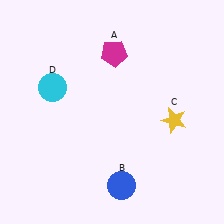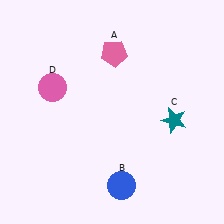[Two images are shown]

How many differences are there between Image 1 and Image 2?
There are 3 differences between the two images.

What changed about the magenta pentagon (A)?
In Image 1, A is magenta. In Image 2, it changed to pink.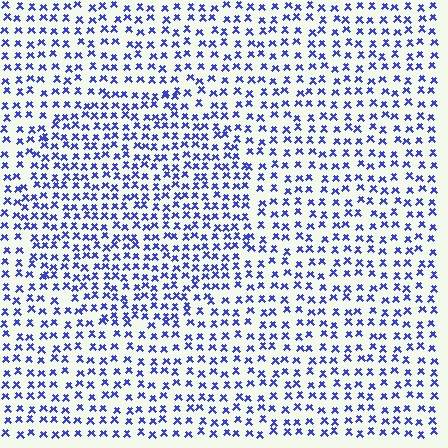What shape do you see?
I see a circle.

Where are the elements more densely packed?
The elements are more densely packed inside the circle boundary.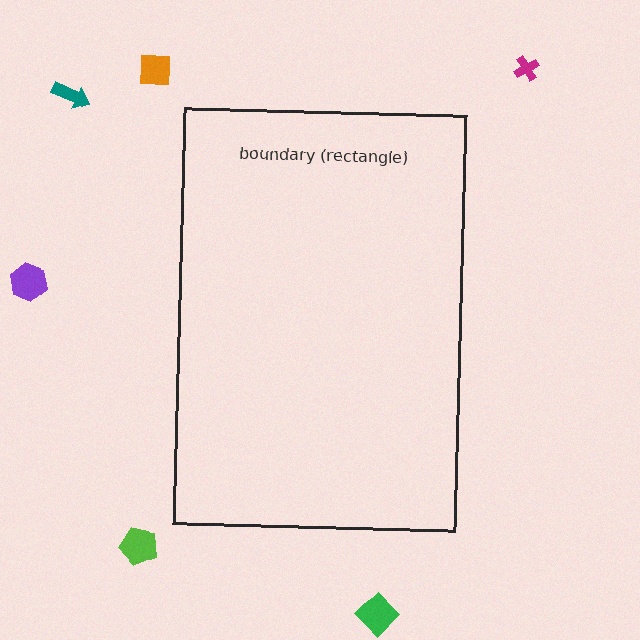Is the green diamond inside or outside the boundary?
Outside.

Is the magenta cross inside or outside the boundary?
Outside.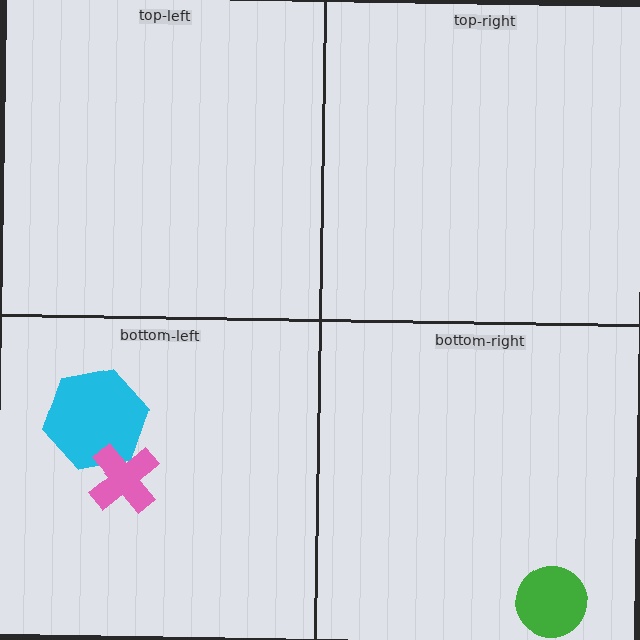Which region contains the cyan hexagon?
The bottom-left region.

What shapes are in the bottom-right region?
The green circle.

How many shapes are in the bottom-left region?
2.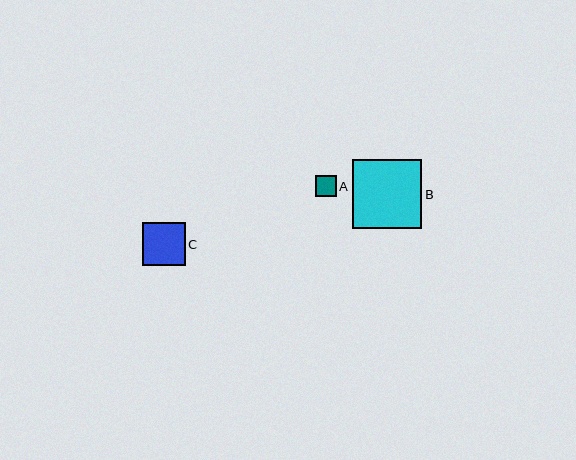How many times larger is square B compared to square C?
Square B is approximately 1.6 times the size of square C.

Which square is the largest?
Square B is the largest with a size of approximately 69 pixels.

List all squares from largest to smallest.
From largest to smallest: B, C, A.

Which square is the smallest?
Square A is the smallest with a size of approximately 21 pixels.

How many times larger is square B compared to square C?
Square B is approximately 1.6 times the size of square C.